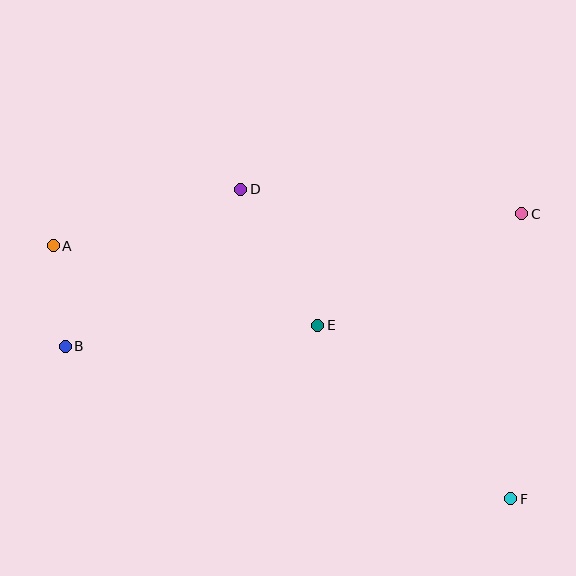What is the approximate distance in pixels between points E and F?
The distance between E and F is approximately 259 pixels.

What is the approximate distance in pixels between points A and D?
The distance between A and D is approximately 196 pixels.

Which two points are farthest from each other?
Points A and F are farthest from each other.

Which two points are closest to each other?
Points A and B are closest to each other.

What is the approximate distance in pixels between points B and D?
The distance between B and D is approximately 236 pixels.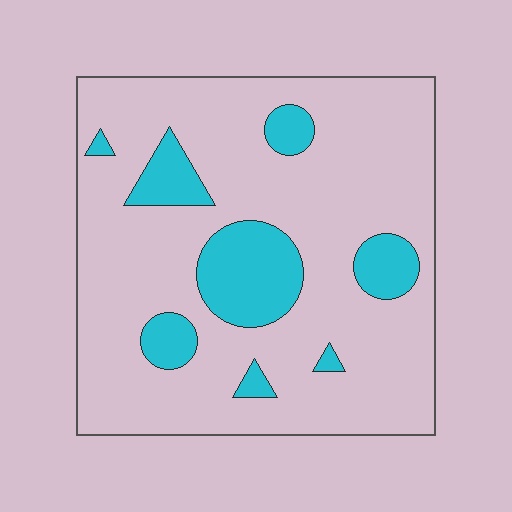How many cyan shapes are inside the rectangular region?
8.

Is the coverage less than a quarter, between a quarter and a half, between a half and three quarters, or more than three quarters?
Less than a quarter.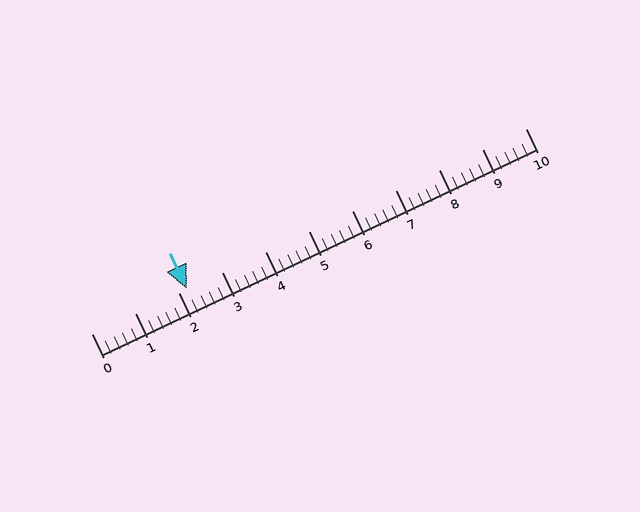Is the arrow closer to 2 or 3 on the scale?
The arrow is closer to 2.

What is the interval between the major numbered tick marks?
The major tick marks are spaced 1 units apart.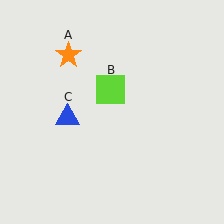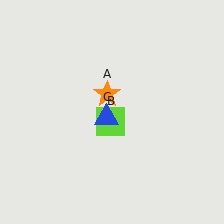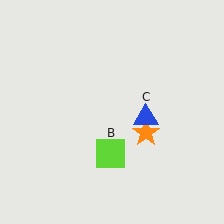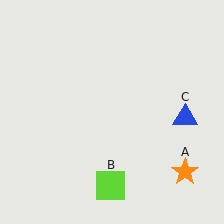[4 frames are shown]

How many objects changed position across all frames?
3 objects changed position: orange star (object A), lime square (object B), blue triangle (object C).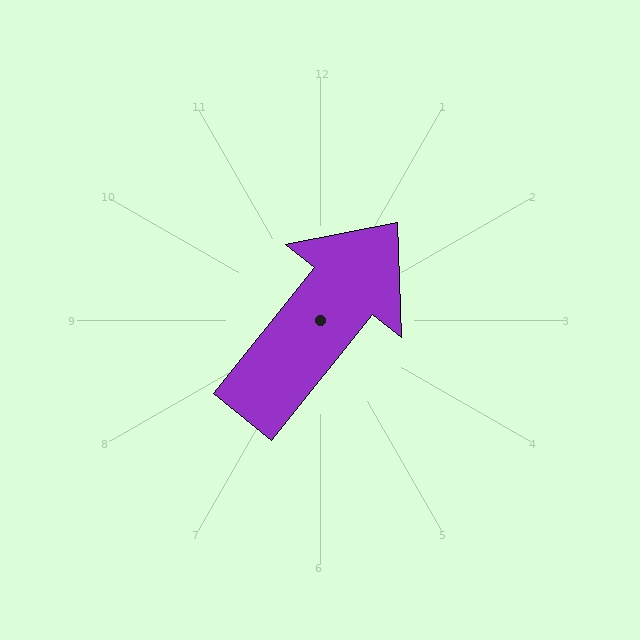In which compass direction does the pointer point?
Northeast.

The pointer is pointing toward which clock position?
Roughly 1 o'clock.